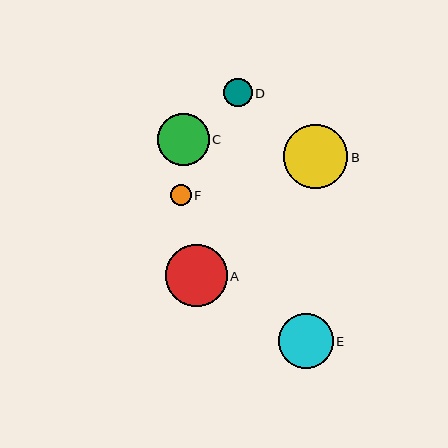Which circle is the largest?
Circle B is the largest with a size of approximately 64 pixels.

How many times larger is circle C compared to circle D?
Circle C is approximately 1.8 times the size of circle D.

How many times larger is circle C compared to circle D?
Circle C is approximately 1.8 times the size of circle D.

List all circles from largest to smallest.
From largest to smallest: B, A, E, C, D, F.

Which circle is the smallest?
Circle F is the smallest with a size of approximately 21 pixels.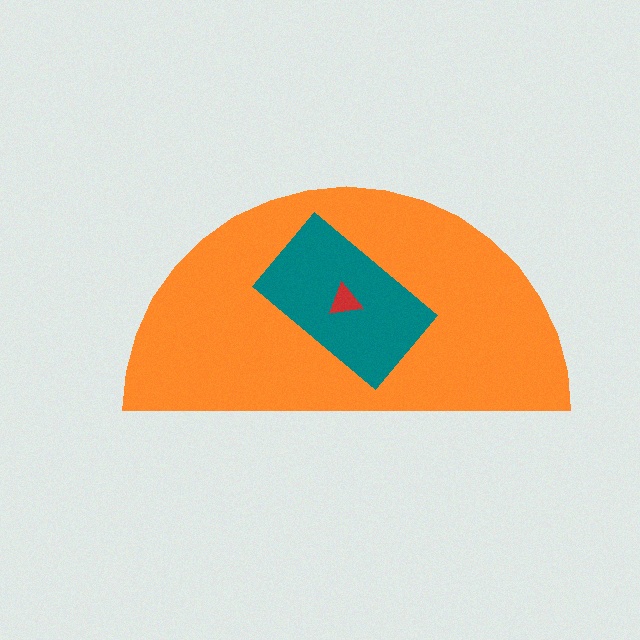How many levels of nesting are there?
3.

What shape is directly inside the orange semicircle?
The teal rectangle.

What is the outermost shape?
The orange semicircle.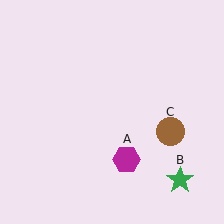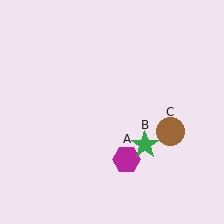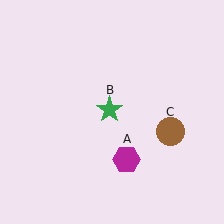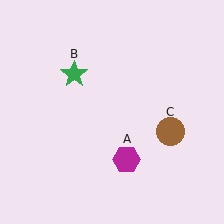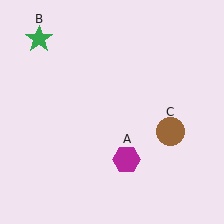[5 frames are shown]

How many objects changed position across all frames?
1 object changed position: green star (object B).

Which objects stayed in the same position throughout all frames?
Magenta hexagon (object A) and brown circle (object C) remained stationary.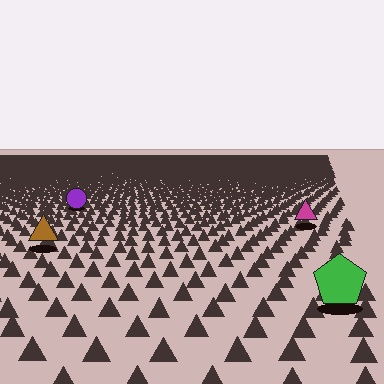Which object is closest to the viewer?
The green pentagon is closest. The texture marks near it are larger and more spread out.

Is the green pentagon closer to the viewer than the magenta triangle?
Yes. The green pentagon is closer — you can tell from the texture gradient: the ground texture is coarser near it.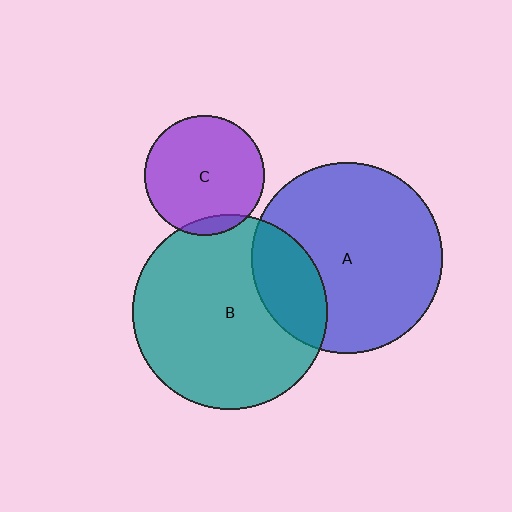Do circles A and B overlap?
Yes.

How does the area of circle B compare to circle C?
Approximately 2.7 times.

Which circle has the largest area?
Circle B (teal).